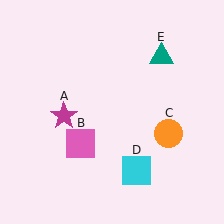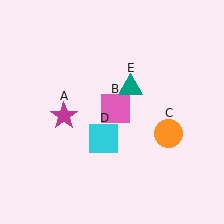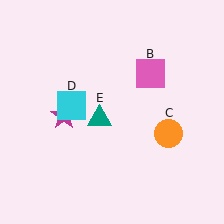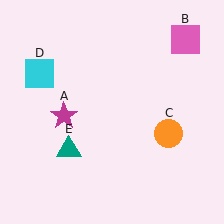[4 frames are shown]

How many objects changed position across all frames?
3 objects changed position: pink square (object B), cyan square (object D), teal triangle (object E).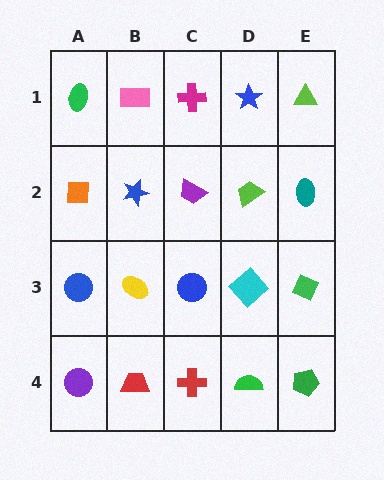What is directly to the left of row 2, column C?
A blue star.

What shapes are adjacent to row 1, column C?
A purple trapezoid (row 2, column C), a pink rectangle (row 1, column B), a blue star (row 1, column D).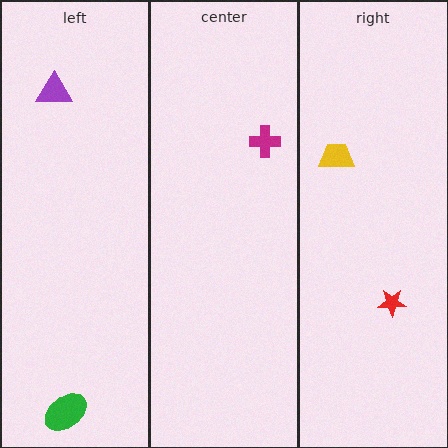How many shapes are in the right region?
2.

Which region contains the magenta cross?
The center region.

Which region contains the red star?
The right region.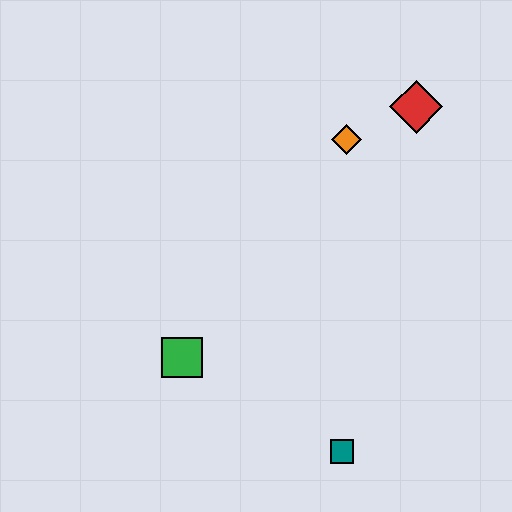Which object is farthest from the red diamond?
The teal square is farthest from the red diamond.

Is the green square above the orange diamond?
No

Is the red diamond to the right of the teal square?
Yes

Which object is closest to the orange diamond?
The red diamond is closest to the orange diamond.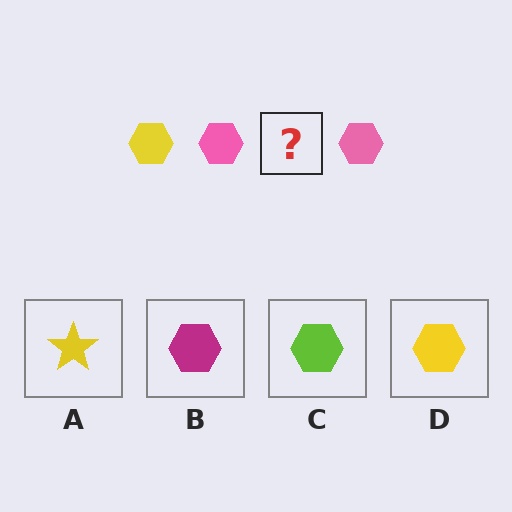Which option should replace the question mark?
Option D.